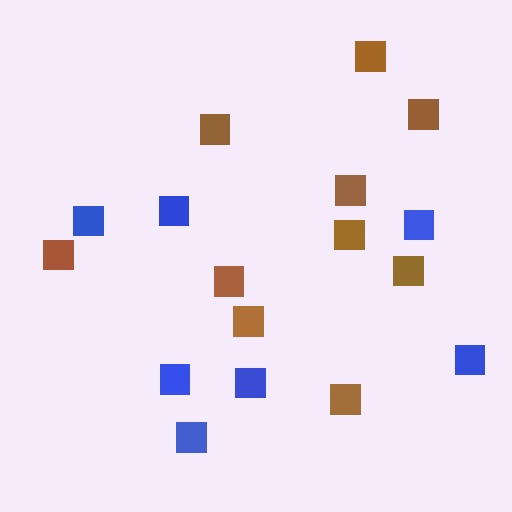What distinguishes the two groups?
There are 2 groups: one group of brown squares (10) and one group of blue squares (7).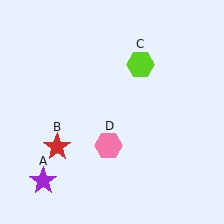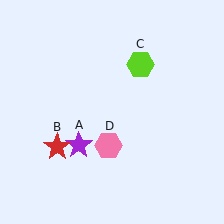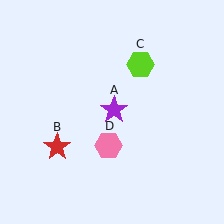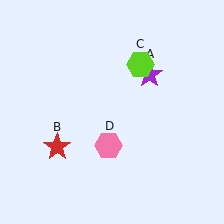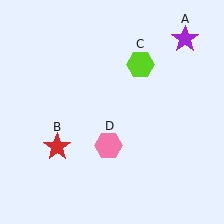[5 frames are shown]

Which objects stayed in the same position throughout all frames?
Red star (object B) and lime hexagon (object C) and pink hexagon (object D) remained stationary.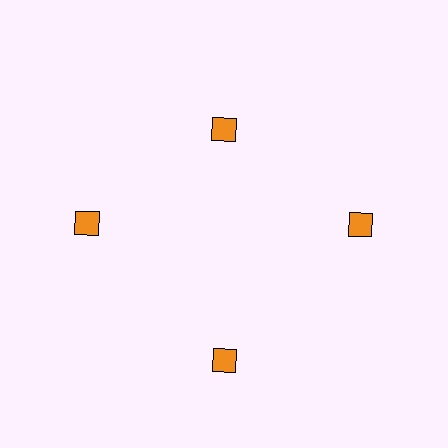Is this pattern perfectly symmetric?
No. The 4 orange diamonds are arranged in a ring, but one element near the 12 o'clock position is pulled inward toward the center, breaking the 4-fold rotational symmetry.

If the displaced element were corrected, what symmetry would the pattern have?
It would have 4-fold rotational symmetry — the pattern would map onto itself every 90 degrees.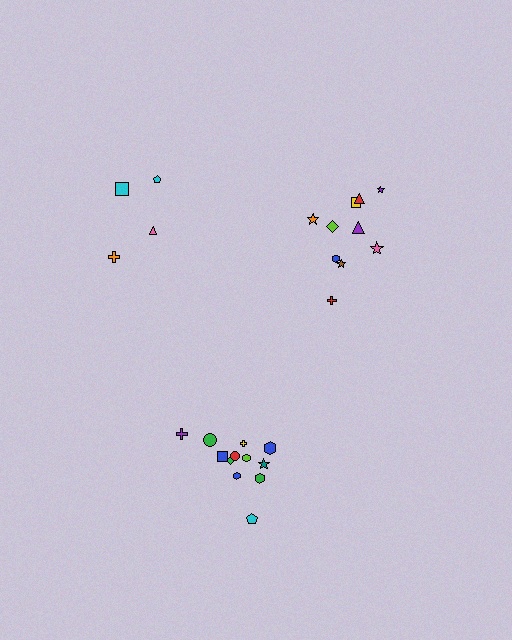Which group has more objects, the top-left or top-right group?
The top-right group.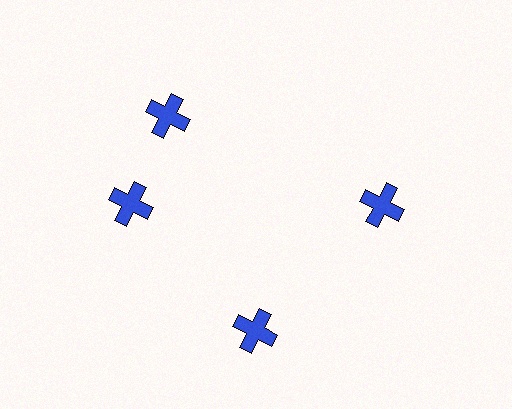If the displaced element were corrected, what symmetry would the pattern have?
It would have 4-fold rotational symmetry — the pattern would map onto itself every 90 degrees.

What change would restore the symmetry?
The symmetry would be restored by rotating it back into even spacing with its neighbors so that all 4 crosses sit at equal angles and equal distance from the center.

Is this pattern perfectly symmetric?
No. The 4 blue crosses are arranged in a ring, but one element near the 12 o'clock position is rotated out of alignment along the ring, breaking the 4-fold rotational symmetry.